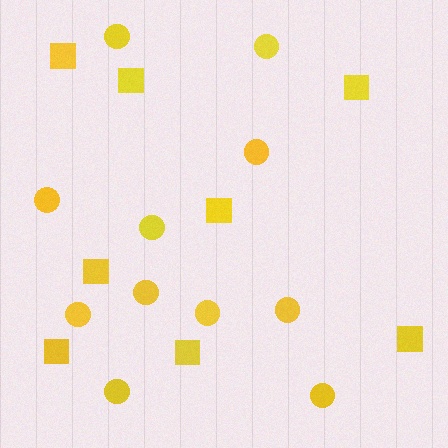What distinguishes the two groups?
There are 2 groups: one group of squares (8) and one group of circles (11).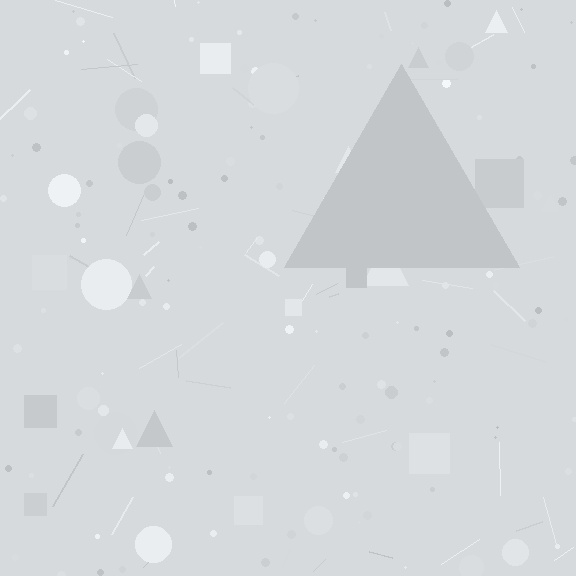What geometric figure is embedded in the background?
A triangle is embedded in the background.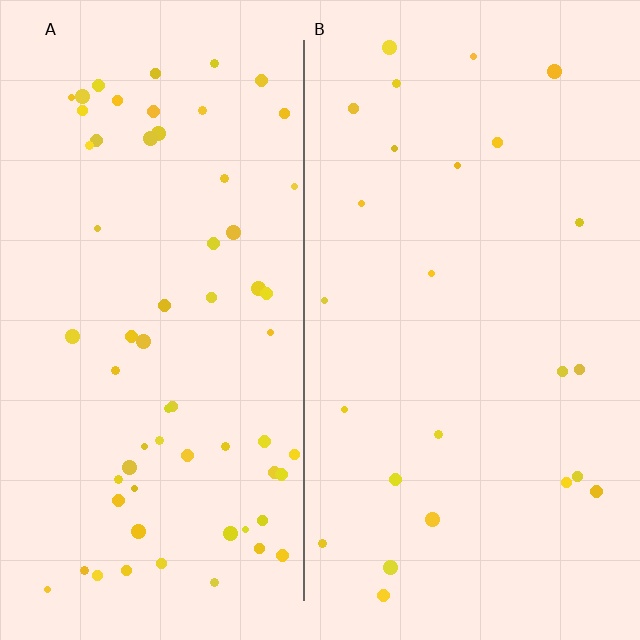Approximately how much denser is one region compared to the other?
Approximately 2.6× — region A over region B.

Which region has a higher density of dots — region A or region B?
A (the left).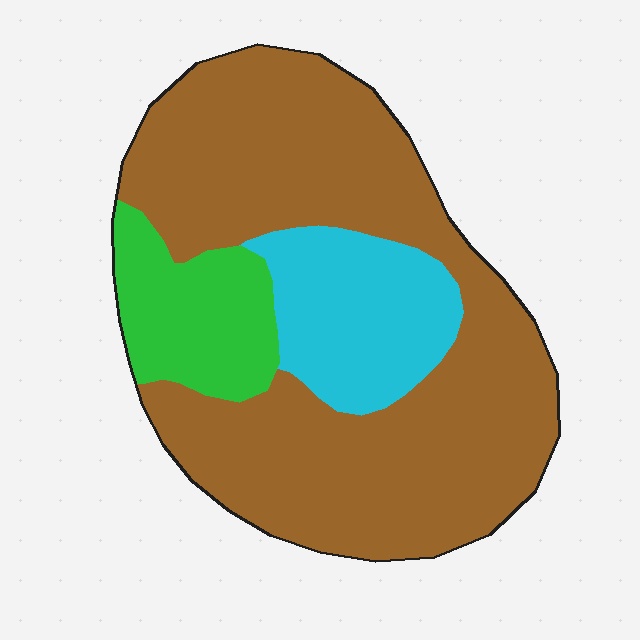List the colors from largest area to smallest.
From largest to smallest: brown, cyan, green.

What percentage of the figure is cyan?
Cyan covers about 15% of the figure.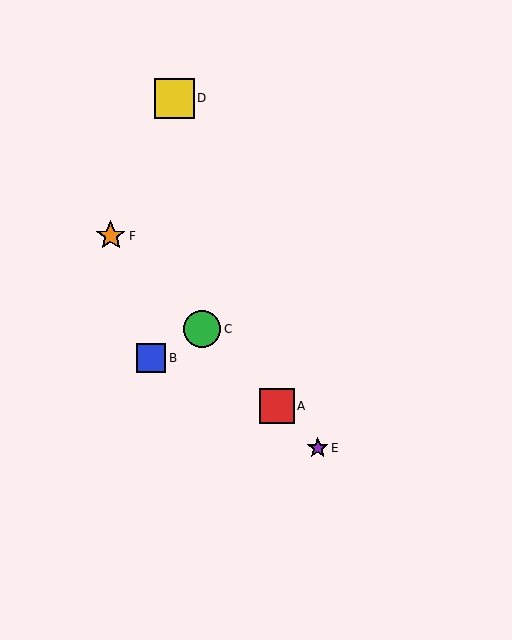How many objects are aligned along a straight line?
4 objects (A, C, E, F) are aligned along a straight line.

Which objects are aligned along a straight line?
Objects A, C, E, F are aligned along a straight line.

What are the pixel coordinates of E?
Object E is at (318, 448).